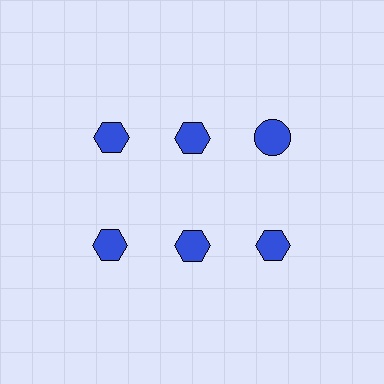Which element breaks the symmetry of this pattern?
The blue circle in the top row, center column breaks the symmetry. All other shapes are blue hexagons.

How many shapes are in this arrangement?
There are 6 shapes arranged in a grid pattern.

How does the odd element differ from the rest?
It has a different shape: circle instead of hexagon.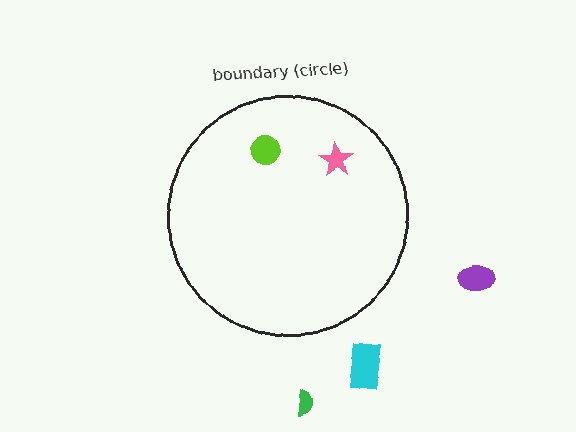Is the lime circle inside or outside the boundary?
Inside.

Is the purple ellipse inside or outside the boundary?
Outside.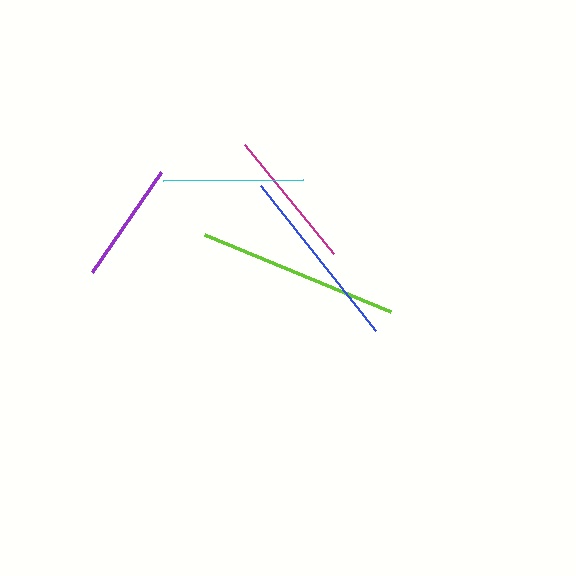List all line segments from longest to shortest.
From longest to shortest: lime, blue, magenta, cyan, purple.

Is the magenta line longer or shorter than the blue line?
The blue line is longer than the magenta line.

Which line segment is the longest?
The lime line is the longest at approximately 202 pixels.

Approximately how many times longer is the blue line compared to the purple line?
The blue line is approximately 1.5 times the length of the purple line.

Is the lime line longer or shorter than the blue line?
The lime line is longer than the blue line.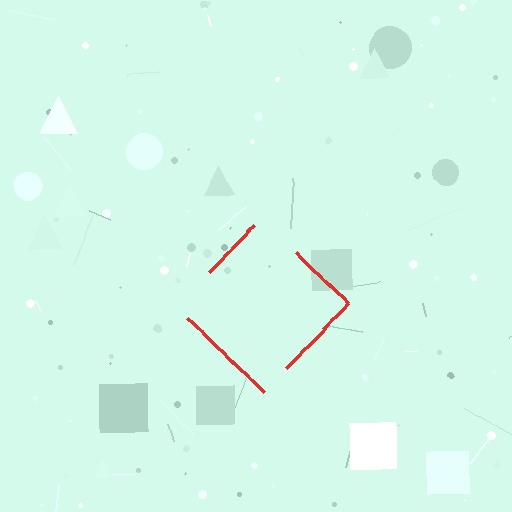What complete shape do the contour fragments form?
The contour fragments form a diamond.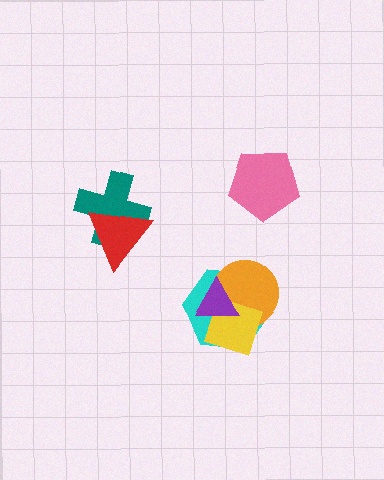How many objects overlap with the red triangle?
1 object overlaps with the red triangle.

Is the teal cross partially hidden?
Yes, it is partially covered by another shape.